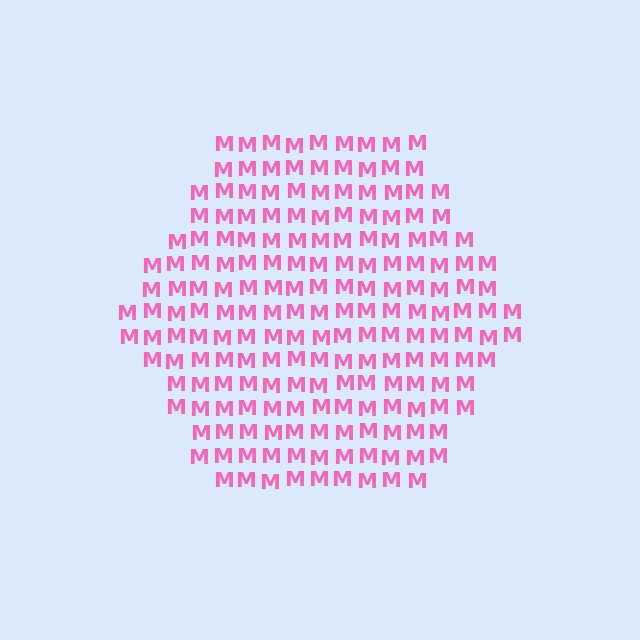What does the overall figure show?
The overall figure shows a hexagon.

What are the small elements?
The small elements are letter M's.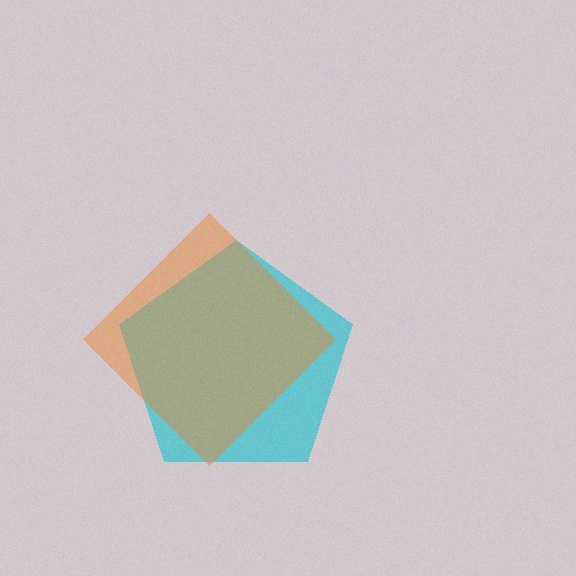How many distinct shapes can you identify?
There are 2 distinct shapes: a cyan pentagon, an orange diamond.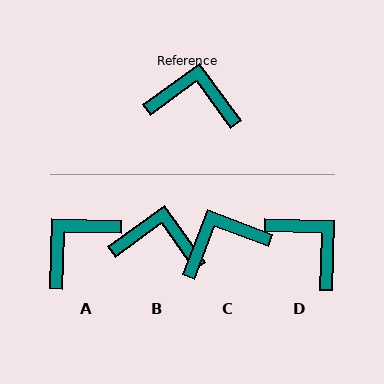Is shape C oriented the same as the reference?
No, it is off by about 33 degrees.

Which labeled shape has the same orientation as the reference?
B.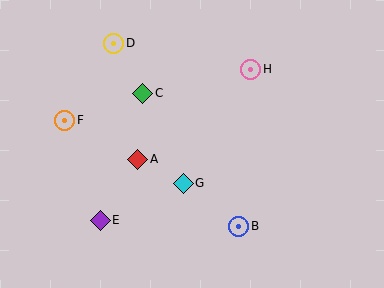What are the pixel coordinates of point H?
Point H is at (251, 69).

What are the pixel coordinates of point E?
Point E is at (100, 220).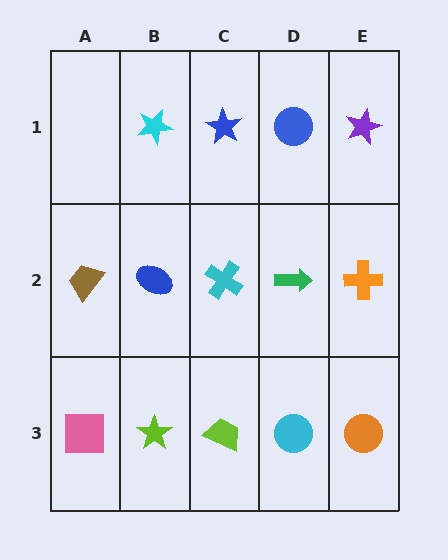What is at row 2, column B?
A blue ellipse.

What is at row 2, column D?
A green arrow.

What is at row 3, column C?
A lime trapezoid.